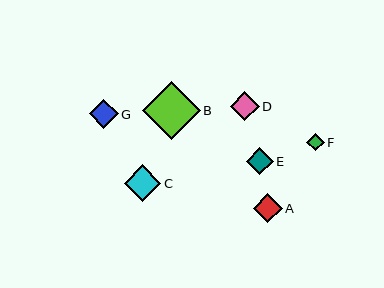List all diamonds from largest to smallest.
From largest to smallest: B, C, G, D, A, E, F.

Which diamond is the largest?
Diamond B is the largest with a size of approximately 58 pixels.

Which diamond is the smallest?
Diamond F is the smallest with a size of approximately 17 pixels.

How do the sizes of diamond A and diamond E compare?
Diamond A and diamond E are approximately the same size.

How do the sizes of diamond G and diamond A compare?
Diamond G and diamond A are approximately the same size.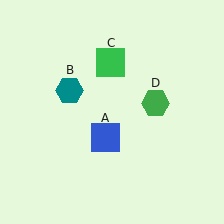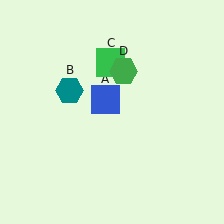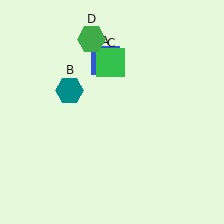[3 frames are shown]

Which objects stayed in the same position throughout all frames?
Teal hexagon (object B) and green square (object C) remained stationary.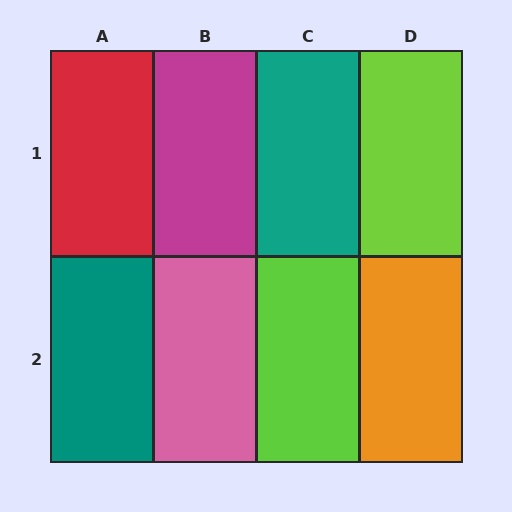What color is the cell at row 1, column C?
Teal.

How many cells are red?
1 cell is red.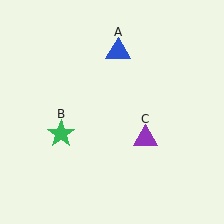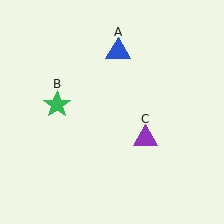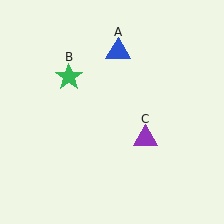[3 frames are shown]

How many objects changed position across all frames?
1 object changed position: green star (object B).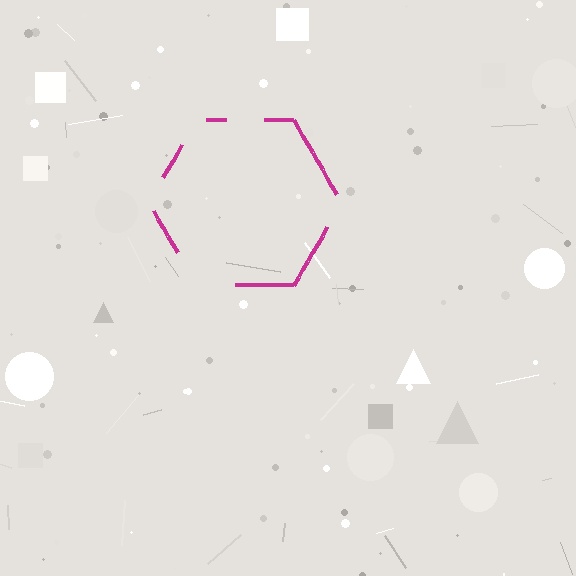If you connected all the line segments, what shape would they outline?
They would outline a hexagon.